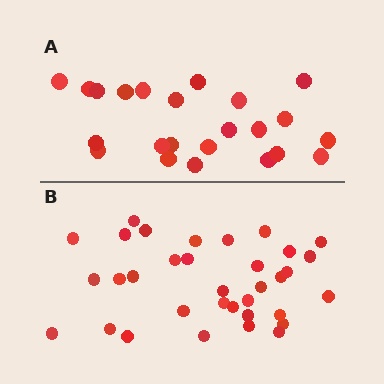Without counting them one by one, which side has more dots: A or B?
Region B (the bottom region) has more dots.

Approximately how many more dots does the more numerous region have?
Region B has roughly 12 or so more dots than region A.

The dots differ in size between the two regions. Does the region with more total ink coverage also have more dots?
No. Region A has more total ink coverage because its dots are larger, but region B actually contains more individual dots. Total area can be misleading — the number of items is what matters here.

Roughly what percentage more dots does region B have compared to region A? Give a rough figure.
About 50% more.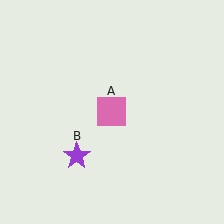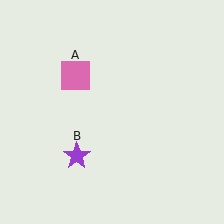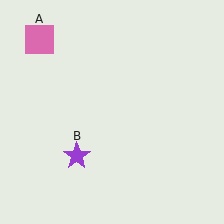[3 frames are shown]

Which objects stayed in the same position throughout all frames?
Purple star (object B) remained stationary.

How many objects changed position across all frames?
1 object changed position: pink square (object A).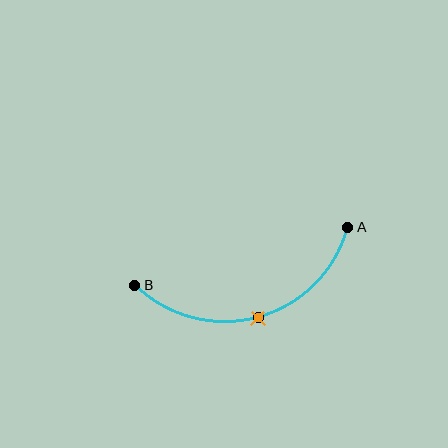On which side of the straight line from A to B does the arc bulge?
The arc bulges below the straight line connecting A and B.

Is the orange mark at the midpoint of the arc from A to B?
Yes. The orange mark lies on the arc at equal arc-length from both A and B — it is the arc midpoint.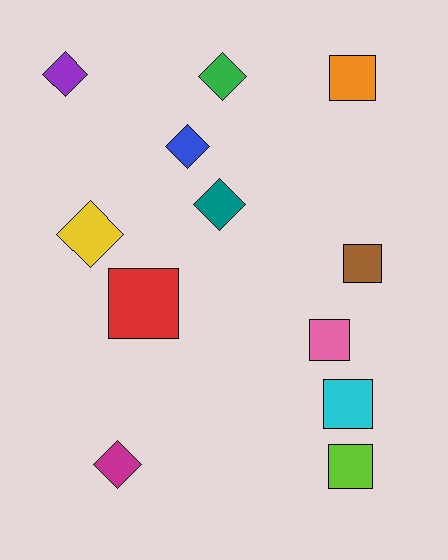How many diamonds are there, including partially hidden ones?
There are 6 diamonds.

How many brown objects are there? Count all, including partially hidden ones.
There is 1 brown object.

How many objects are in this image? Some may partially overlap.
There are 12 objects.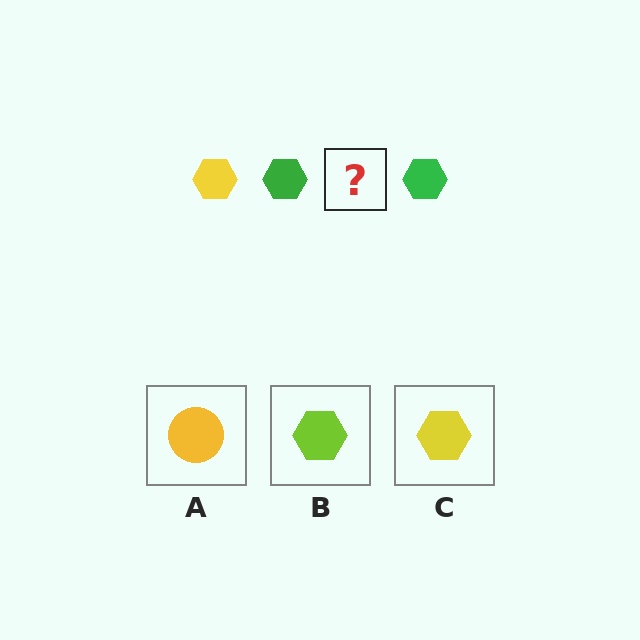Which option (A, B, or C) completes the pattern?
C.